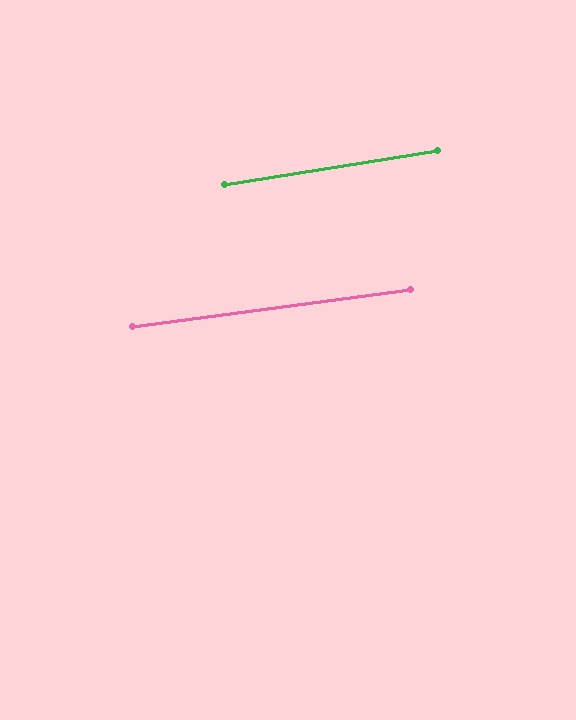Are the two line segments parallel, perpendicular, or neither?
Parallel — their directions differ by only 1.4°.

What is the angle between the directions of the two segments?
Approximately 1 degree.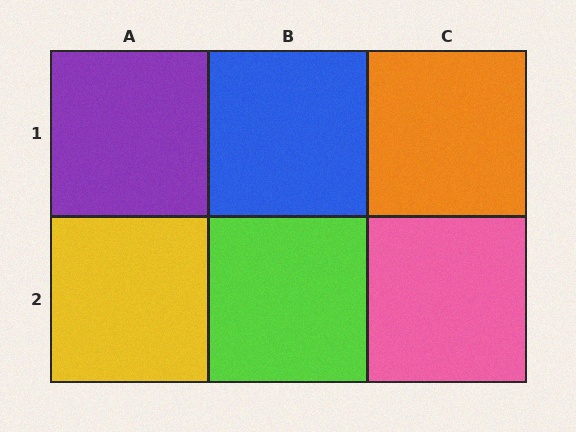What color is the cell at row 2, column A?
Yellow.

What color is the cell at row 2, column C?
Pink.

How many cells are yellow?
1 cell is yellow.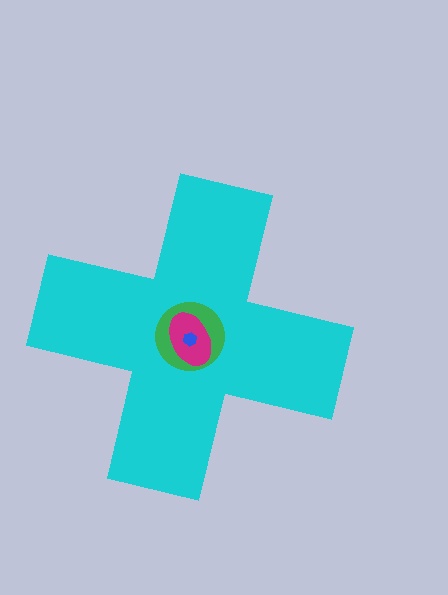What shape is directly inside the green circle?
The magenta ellipse.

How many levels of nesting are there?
4.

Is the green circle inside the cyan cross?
Yes.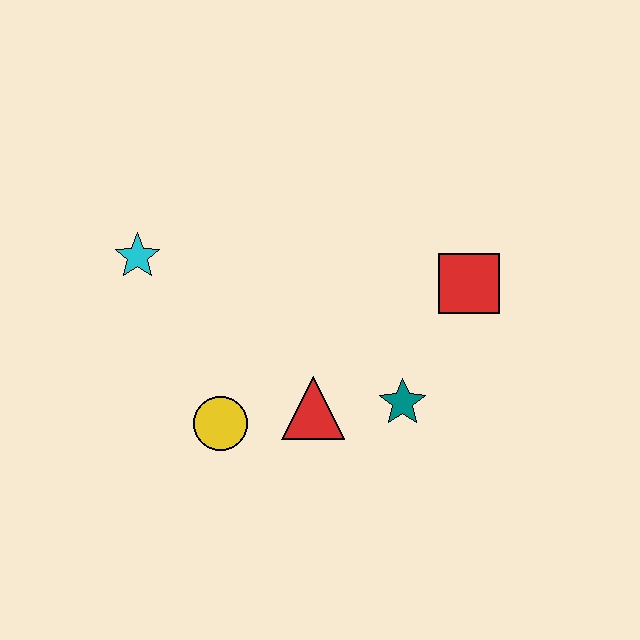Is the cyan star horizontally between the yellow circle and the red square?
No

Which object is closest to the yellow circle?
The red triangle is closest to the yellow circle.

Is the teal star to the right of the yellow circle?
Yes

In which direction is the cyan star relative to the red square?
The cyan star is to the left of the red square.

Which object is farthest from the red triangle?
The cyan star is farthest from the red triangle.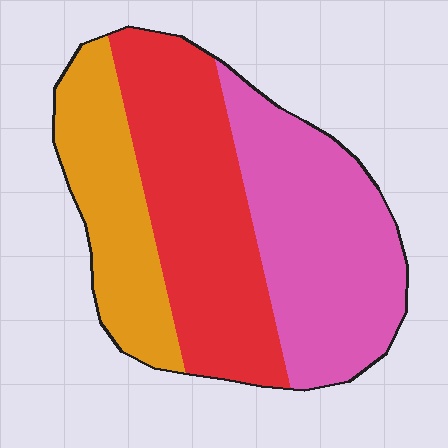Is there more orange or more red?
Red.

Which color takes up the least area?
Orange, at roughly 25%.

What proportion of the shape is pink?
Pink takes up about three eighths (3/8) of the shape.